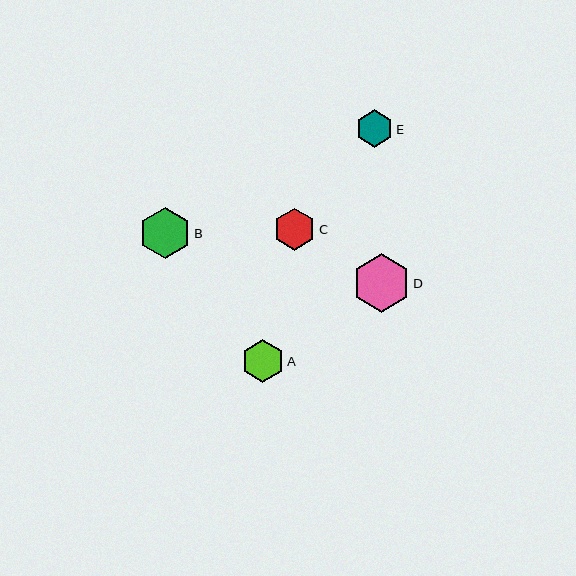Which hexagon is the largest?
Hexagon D is the largest with a size of approximately 58 pixels.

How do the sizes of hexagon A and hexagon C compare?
Hexagon A and hexagon C are approximately the same size.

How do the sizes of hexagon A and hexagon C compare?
Hexagon A and hexagon C are approximately the same size.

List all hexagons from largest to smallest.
From largest to smallest: D, B, A, C, E.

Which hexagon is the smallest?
Hexagon E is the smallest with a size of approximately 38 pixels.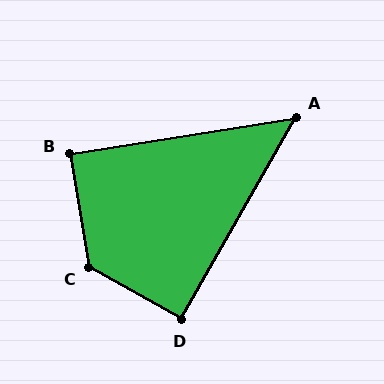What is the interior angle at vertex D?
Approximately 90 degrees (approximately right).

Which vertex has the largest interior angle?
C, at approximately 129 degrees.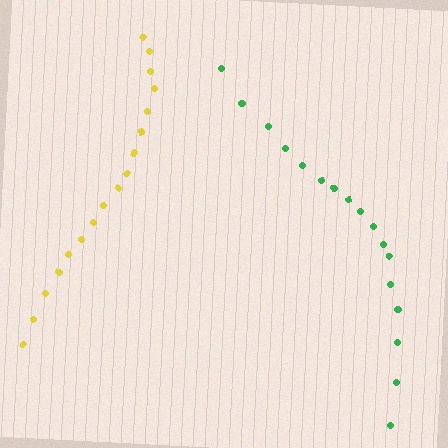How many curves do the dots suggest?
There are 2 distinct paths.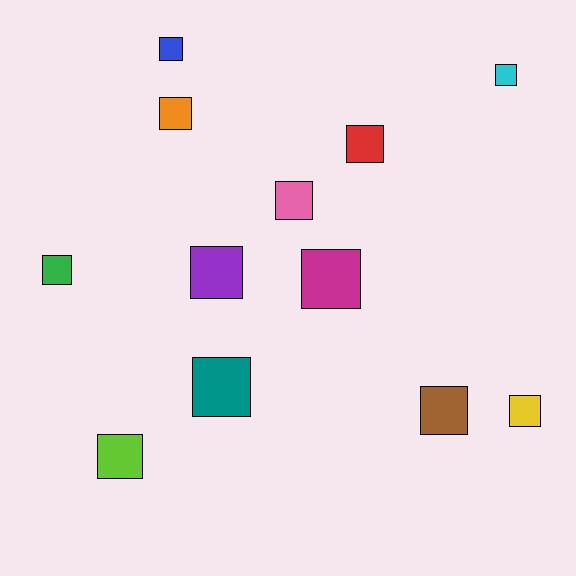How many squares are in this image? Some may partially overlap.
There are 12 squares.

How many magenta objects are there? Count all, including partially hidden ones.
There is 1 magenta object.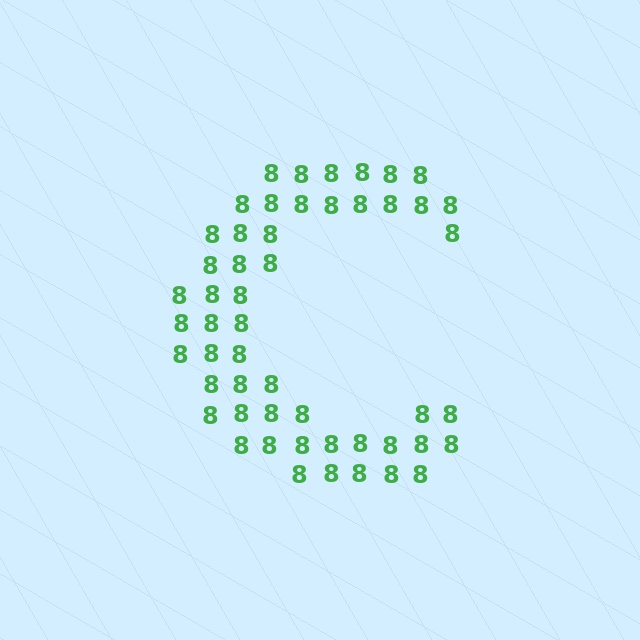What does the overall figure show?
The overall figure shows the letter C.